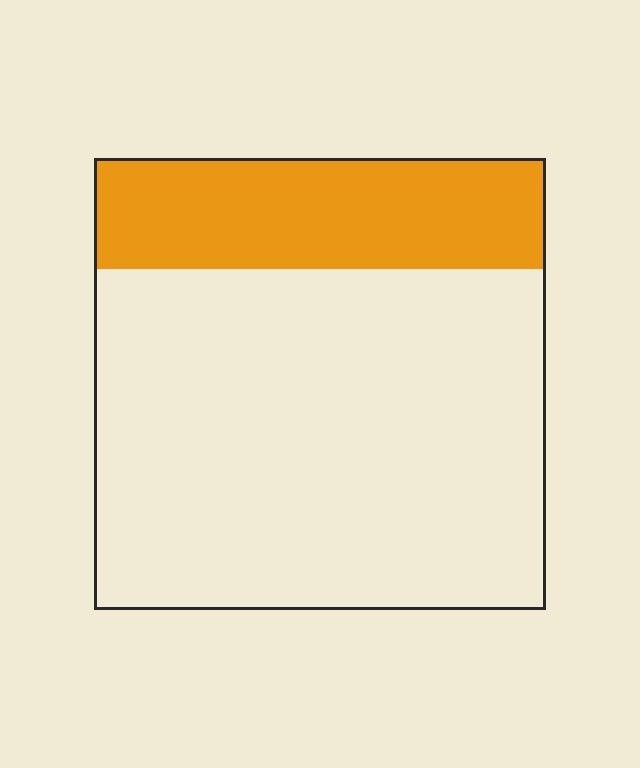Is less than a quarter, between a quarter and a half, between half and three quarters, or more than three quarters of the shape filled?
Less than a quarter.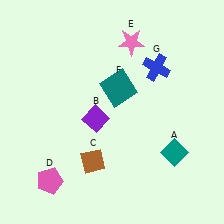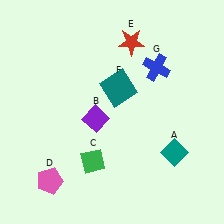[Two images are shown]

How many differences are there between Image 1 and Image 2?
There are 2 differences between the two images.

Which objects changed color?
C changed from brown to green. E changed from pink to red.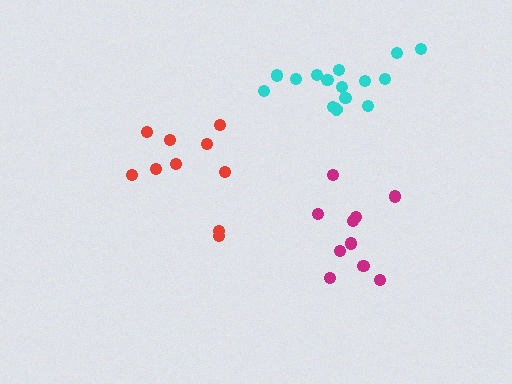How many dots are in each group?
Group 1: 10 dots, Group 2: 15 dots, Group 3: 10 dots (35 total).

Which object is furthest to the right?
The magenta cluster is rightmost.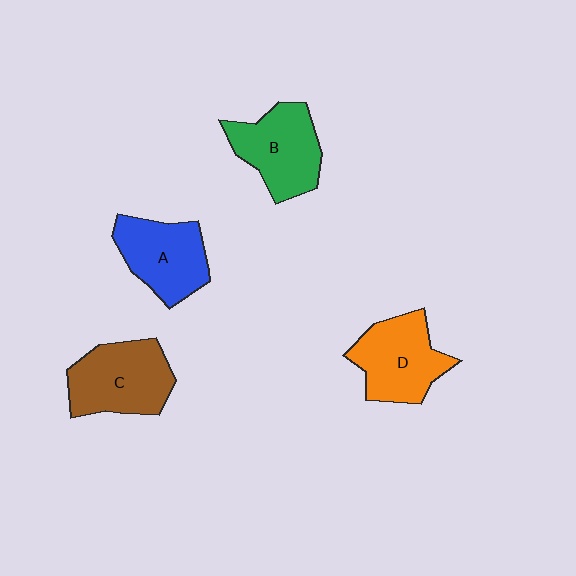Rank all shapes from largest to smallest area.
From largest to smallest: C (brown), D (orange), B (green), A (blue).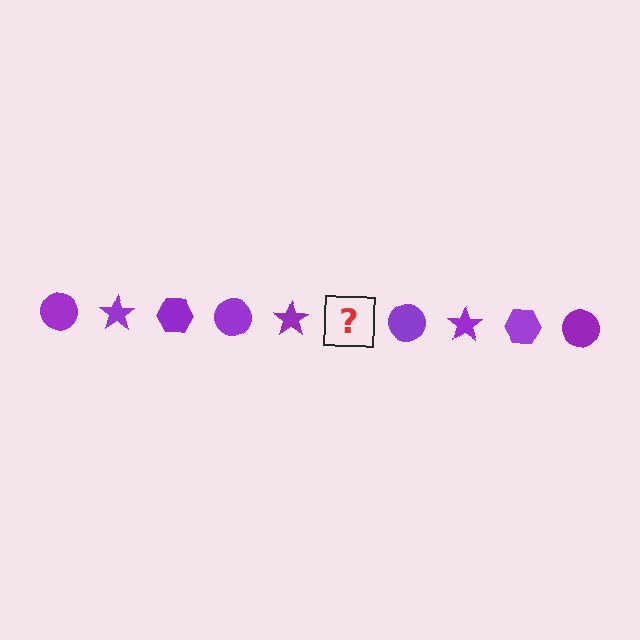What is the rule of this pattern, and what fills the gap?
The rule is that the pattern cycles through circle, star, hexagon shapes in purple. The gap should be filled with a purple hexagon.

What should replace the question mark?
The question mark should be replaced with a purple hexagon.